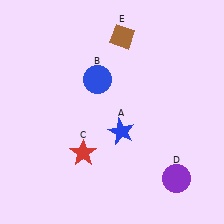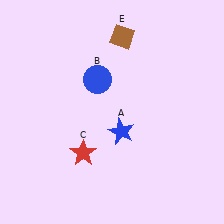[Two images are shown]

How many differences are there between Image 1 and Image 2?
There is 1 difference between the two images.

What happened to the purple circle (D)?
The purple circle (D) was removed in Image 2. It was in the bottom-right area of Image 1.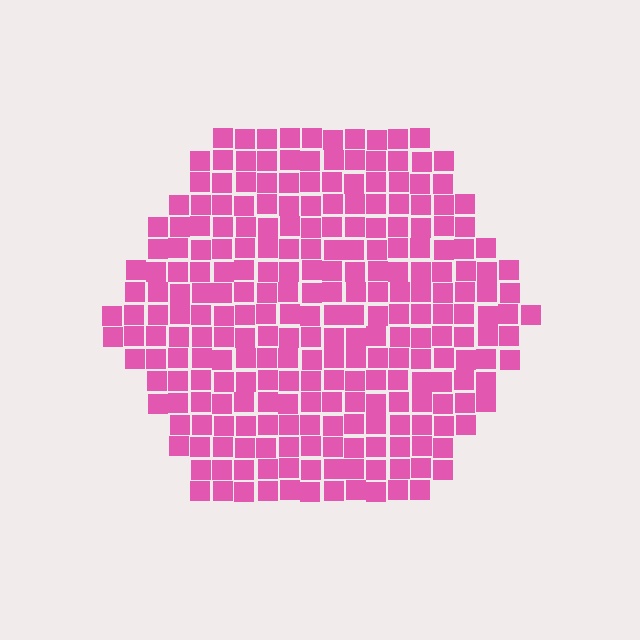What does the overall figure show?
The overall figure shows a hexagon.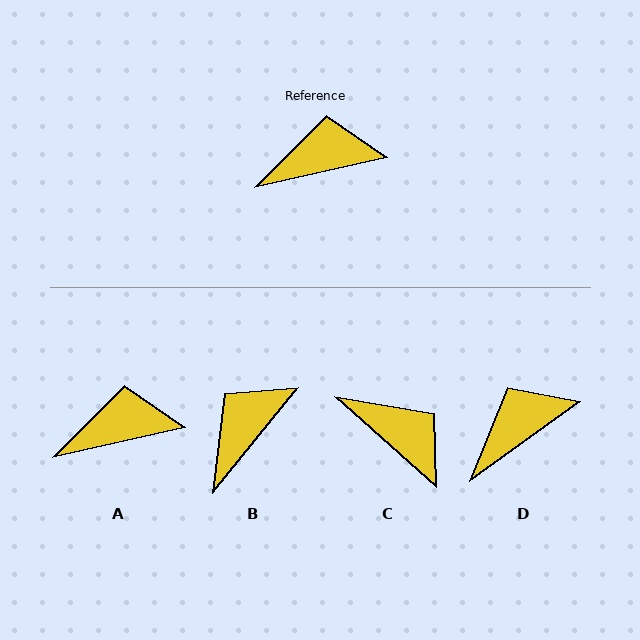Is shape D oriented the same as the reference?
No, it is off by about 23 degrees.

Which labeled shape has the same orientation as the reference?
A.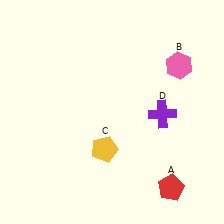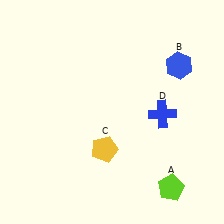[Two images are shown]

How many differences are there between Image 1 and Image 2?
There are 3 differences between the two images.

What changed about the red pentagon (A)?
In Image 1, A is red. In Image 2, it changed to lime.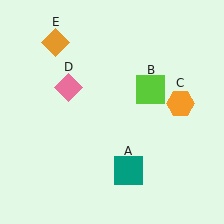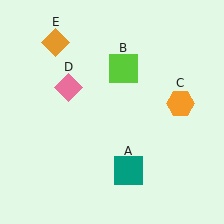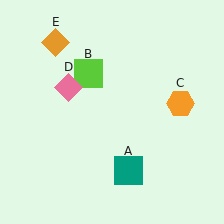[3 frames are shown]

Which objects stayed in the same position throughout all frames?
Teal square (object A) and orange hexagon (object C) and pink diamond (object D) and orange diamond (object E) remained stationary.